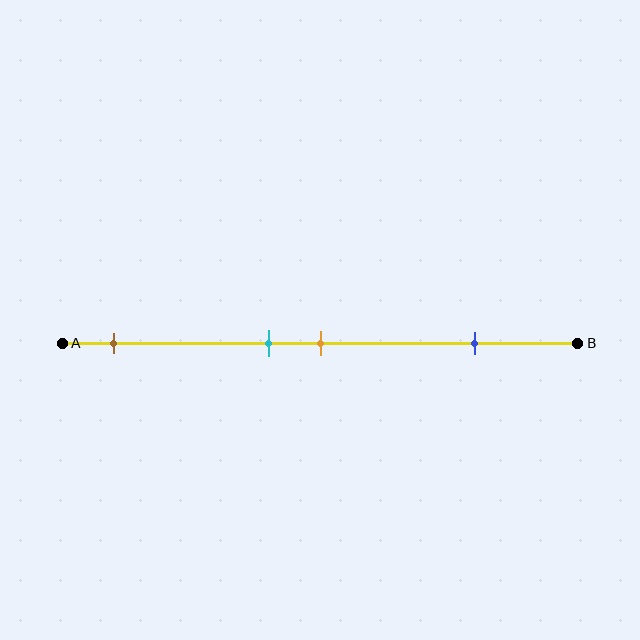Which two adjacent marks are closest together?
The cyan and orange marks are the closest adjacent pair.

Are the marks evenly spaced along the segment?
No, the marks are not evenly spaced.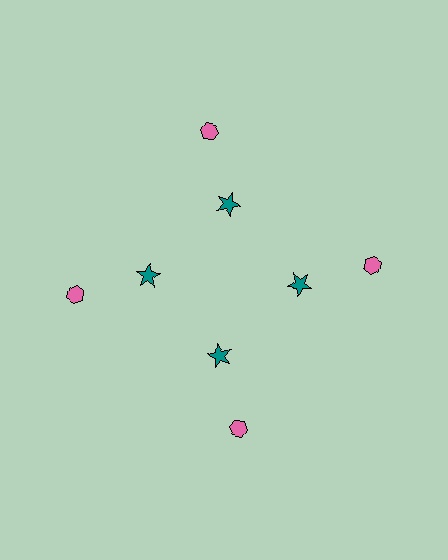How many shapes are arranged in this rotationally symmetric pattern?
There are 8 shapes, arranged in 4 groups of 2.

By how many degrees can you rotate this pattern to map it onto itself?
The pattern maps onto itself every 90 degrees of rotation.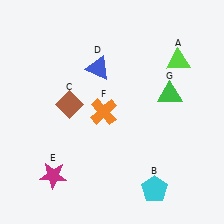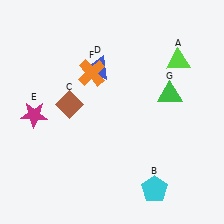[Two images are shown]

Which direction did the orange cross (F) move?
The orange cross (F) moved up.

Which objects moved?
The objects that moved are: the magenta star (E), the orange cross (F).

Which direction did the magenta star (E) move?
The magenta star (E) moved up.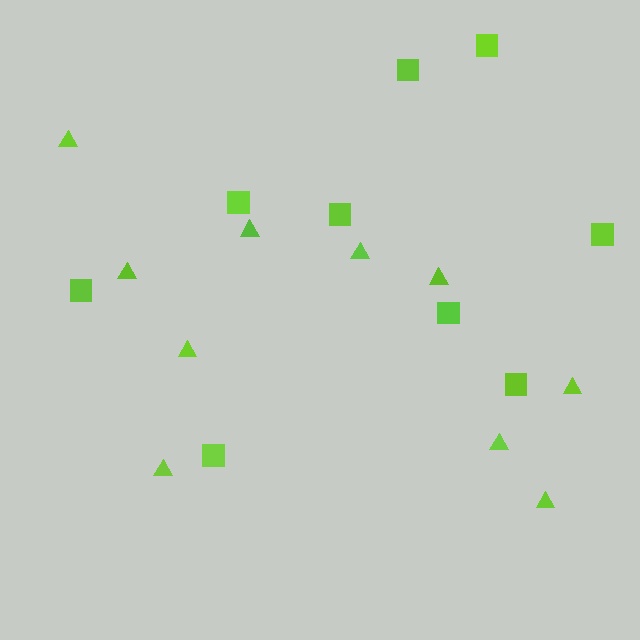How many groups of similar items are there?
There are 2 groups: one group of triangles (10) and one group of squares (9).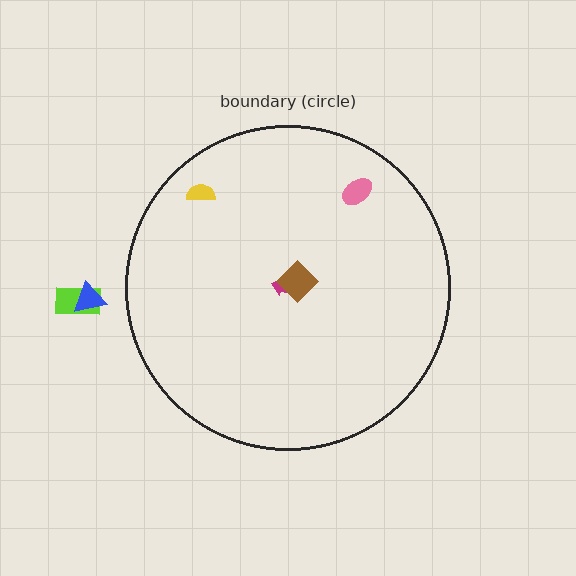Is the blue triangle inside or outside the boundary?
Outside.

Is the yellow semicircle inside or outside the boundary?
Inside.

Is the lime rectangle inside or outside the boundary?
Outside.